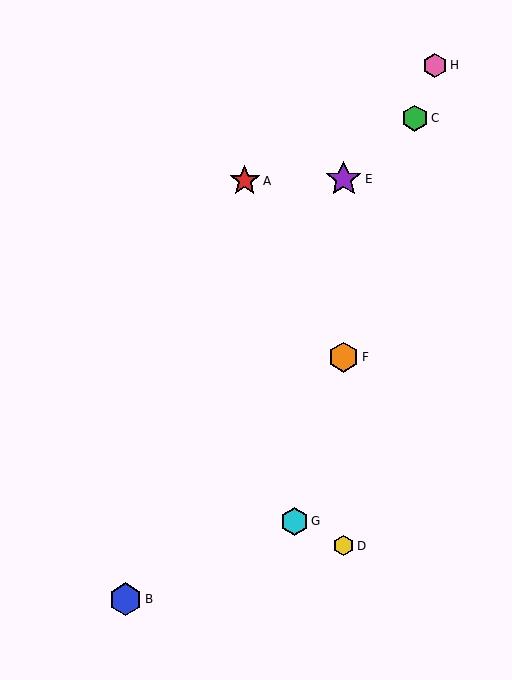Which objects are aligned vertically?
Objects D, E, F are aligned vertically.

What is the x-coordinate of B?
Object B is at x≈125.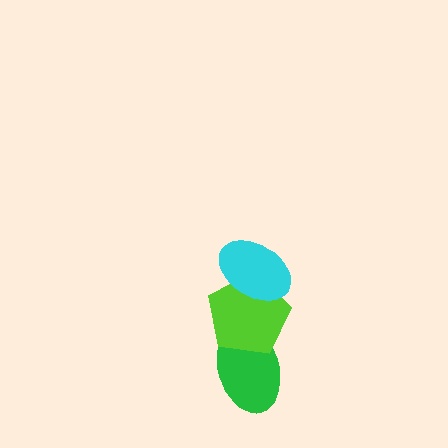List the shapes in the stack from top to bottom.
From top to bottom: the cyan ellipse, the lime pentagon, the green ellipse.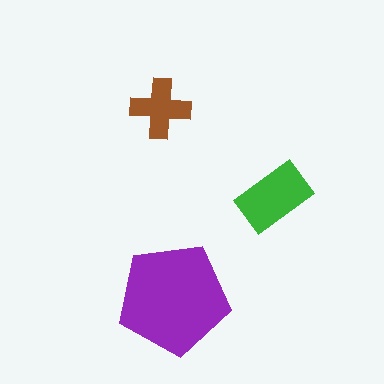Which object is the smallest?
The brown cross.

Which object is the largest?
The purple pentagon.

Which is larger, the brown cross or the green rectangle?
The green rectangle.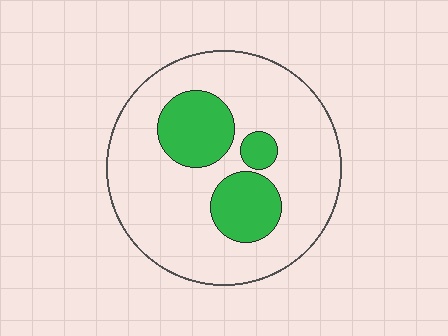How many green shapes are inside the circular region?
3.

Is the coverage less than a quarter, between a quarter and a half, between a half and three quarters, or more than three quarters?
Less than a quarter.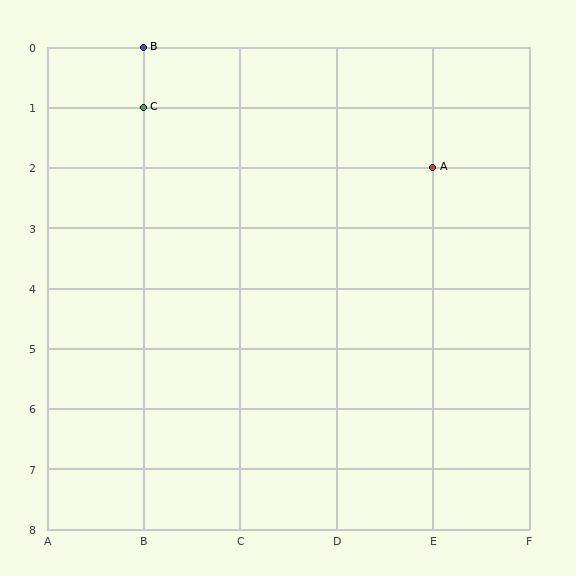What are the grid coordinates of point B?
Point B is at grid coordinates (B, 0).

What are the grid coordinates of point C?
Point C is at grid coordinates (B, 1).